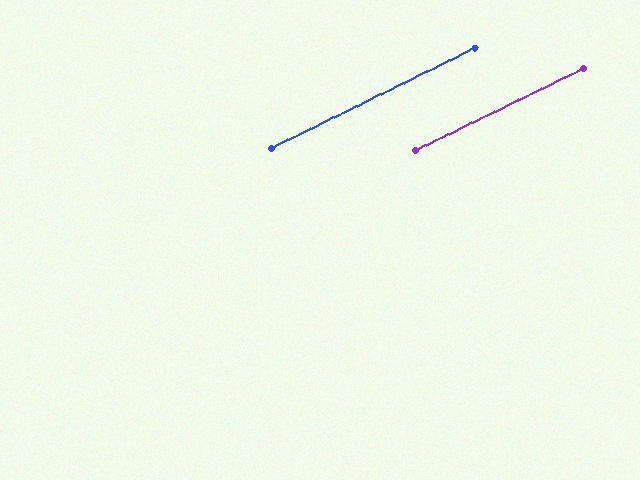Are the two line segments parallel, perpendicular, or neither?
Parallel — their directions differ by only 0.0°.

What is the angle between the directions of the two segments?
Approximately 0 degrees.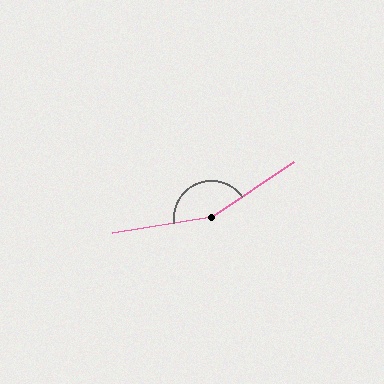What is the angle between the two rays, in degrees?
Approximately 155 degrees.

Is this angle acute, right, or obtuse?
It is obtuse.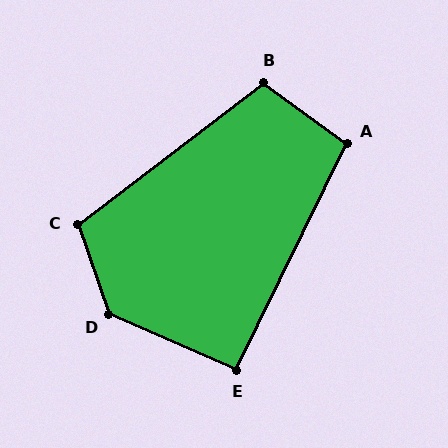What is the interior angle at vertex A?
Approximately 100 degrees (obtuse).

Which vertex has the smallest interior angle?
E, at approximately 92 degrees.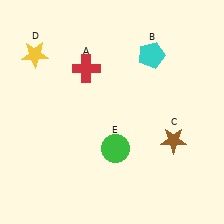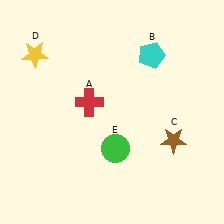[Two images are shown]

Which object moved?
The red cross (A) moved down.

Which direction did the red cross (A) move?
The red cross (A) moved down.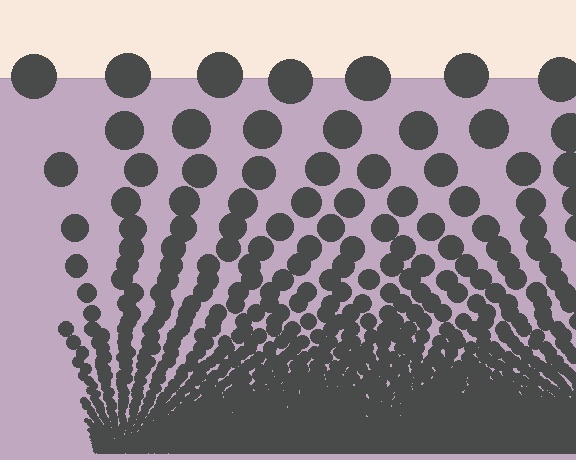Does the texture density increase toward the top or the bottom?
Density increases toward the bottom.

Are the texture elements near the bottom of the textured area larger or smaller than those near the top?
Smaller. The gradient is inverted — elements near the bottom are smaller and denser.